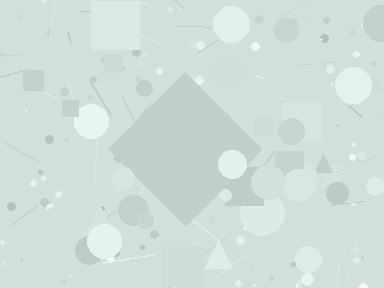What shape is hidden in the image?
A diamond is hidden in the image.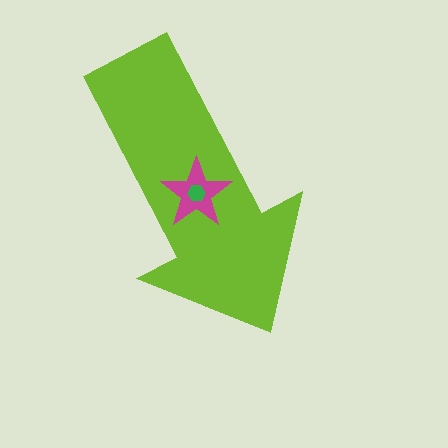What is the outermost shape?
The lime arrow.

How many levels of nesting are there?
3.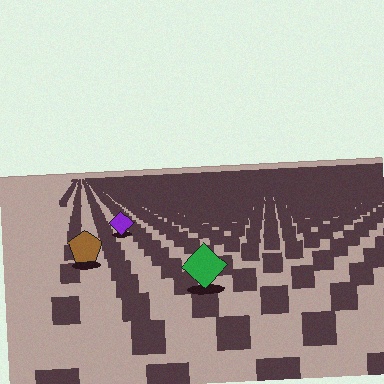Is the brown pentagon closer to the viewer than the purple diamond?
Yes. The brown pentagon is closer — you can tell from the texture gradient: the ground texture is coarser near it.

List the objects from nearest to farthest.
From nearest to farthest: the green diamond, the brown pentagon, the purple diamond.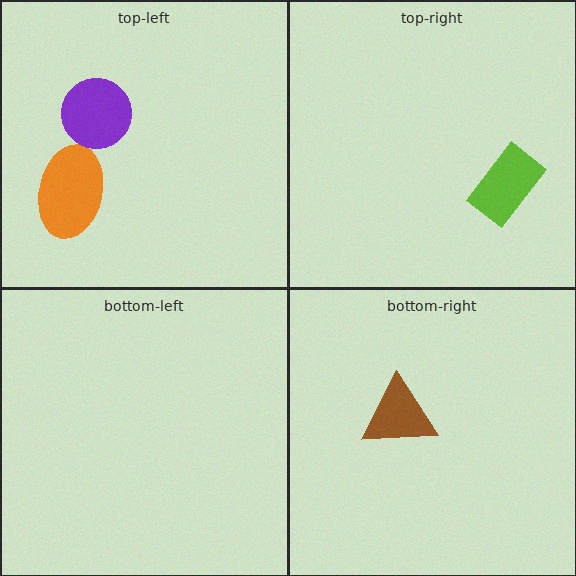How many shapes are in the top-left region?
2.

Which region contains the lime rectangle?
The top-right region.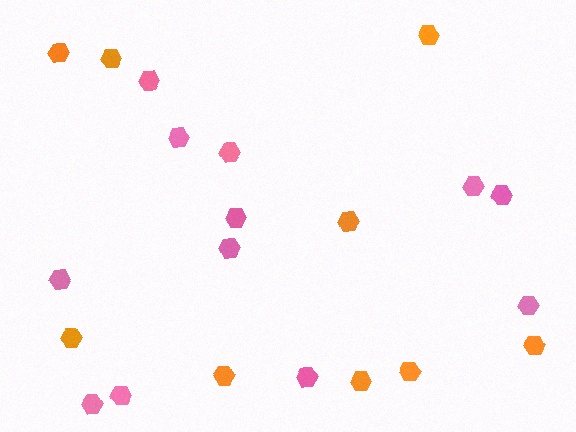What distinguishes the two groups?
There are 2 groups: one group of pink hexagons (12) and one group of orange hexagons (9).